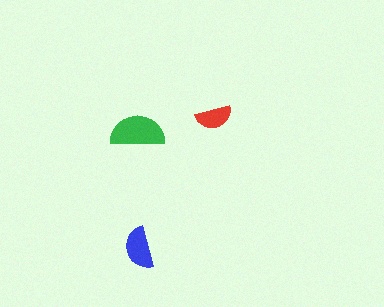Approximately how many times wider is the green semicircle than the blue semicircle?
About 1.5 times wider.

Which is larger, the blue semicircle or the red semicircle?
The blue one.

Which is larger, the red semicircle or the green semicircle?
The green one.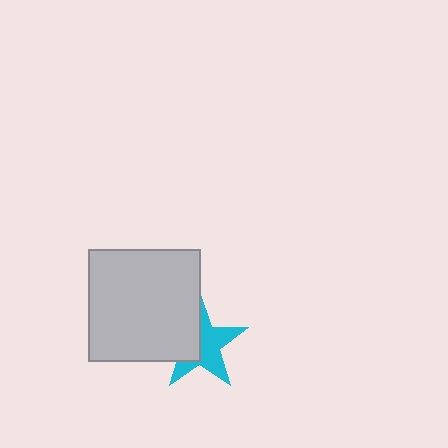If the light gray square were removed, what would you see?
You would see the complete cyan star.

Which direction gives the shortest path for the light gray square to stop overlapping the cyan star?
Moving left gives the shortest separation.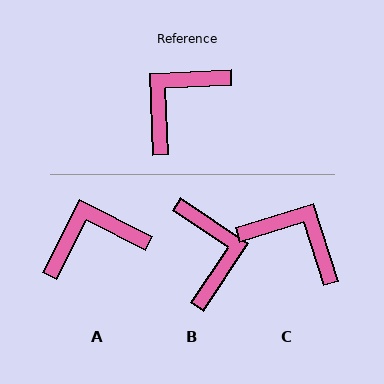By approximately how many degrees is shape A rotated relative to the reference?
Approximately 30 degrees clockwise.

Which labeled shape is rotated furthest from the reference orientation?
B, about 127 degrees away.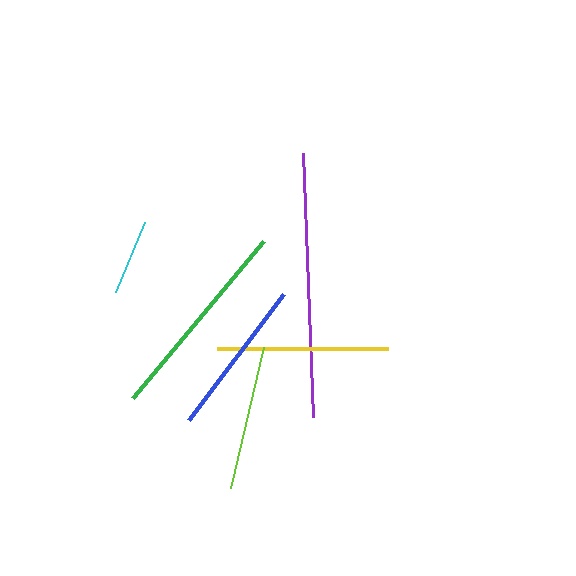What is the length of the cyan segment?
The cyan segment is approximately 76 pixels long.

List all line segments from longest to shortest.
From longest to shortest: purple, green, yellow, blue, lime, cyan.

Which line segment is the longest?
The purple line is the longest at approximately 264 pixels.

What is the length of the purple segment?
The purple segment is approximately 264 pixels long.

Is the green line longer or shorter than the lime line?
The green line is longer than the lime line.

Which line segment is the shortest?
The cyan line is the shortest at approximately 76 pixels.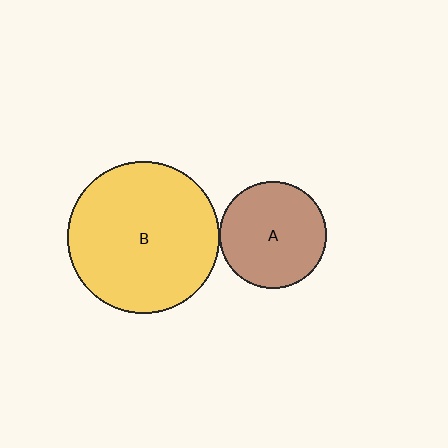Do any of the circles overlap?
No, none of the circles overlap.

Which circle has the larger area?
Circle B (yellow).